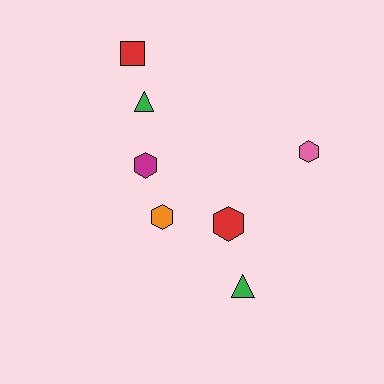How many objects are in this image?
There are 7 objects.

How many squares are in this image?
There is 1 square.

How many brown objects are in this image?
There are no brown objects.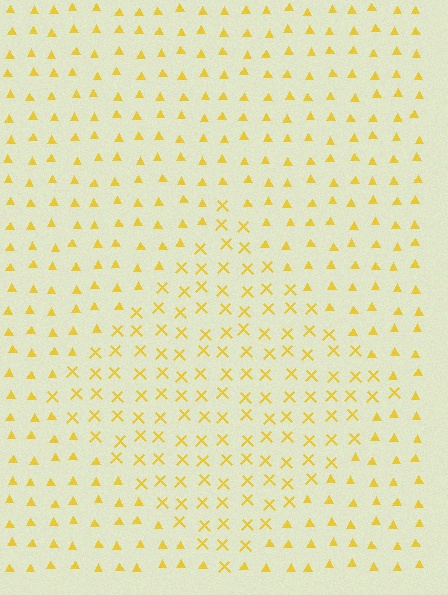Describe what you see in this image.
The image is filled with small yellow elements arranged in a uniform grid. A diamond-shaped region contains X marks, while the surrounding area contains triangles. The boundary is defined purely by the change in element shape.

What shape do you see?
I see a diamond.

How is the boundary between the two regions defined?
The boundary is defined by a change in element shape: X marks inside vs. triangles outside. All elements share the same color and spacing.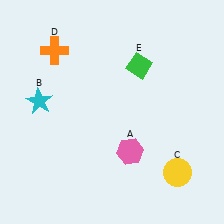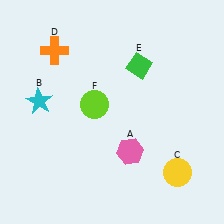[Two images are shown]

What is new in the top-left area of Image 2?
A lime circle (F) was added in the top-left area of Image 2.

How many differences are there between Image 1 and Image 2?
There is 1 difference between the two images.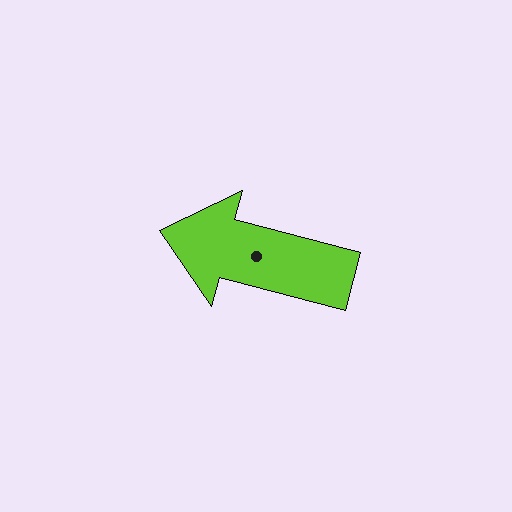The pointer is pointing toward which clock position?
Roughly 9 o'clock.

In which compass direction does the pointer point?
West.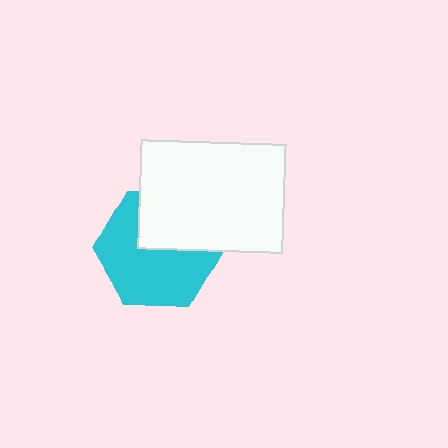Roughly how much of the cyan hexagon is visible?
About half of it is visible (roughly 64%).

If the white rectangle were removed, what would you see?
You would see the complete cyan hexagon.